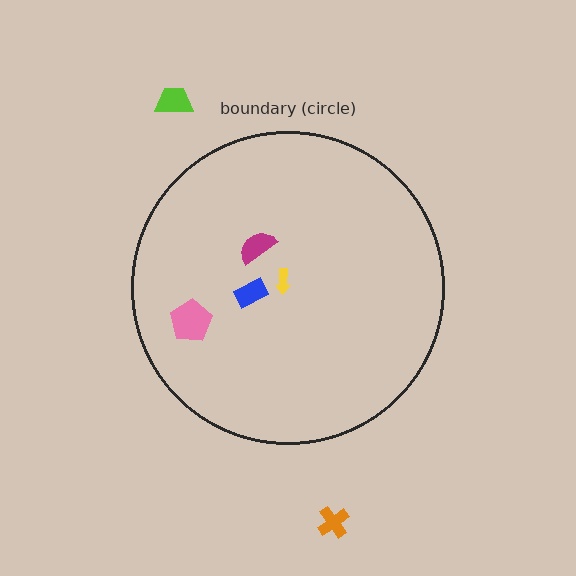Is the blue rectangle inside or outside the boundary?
Inside.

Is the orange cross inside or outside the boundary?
Outside.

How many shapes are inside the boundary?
4 inside, 2 outside.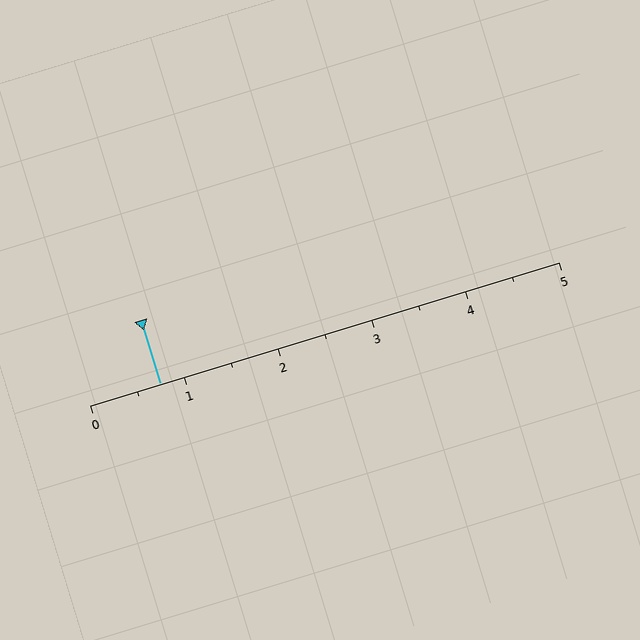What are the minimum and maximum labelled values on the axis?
The axis runs from 0 to 5.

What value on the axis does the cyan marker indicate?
The marker indicates approximately 0.8.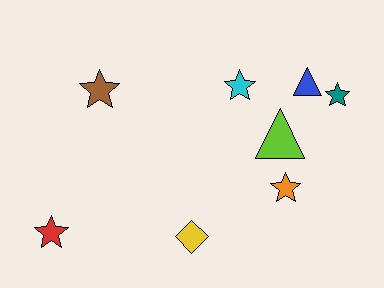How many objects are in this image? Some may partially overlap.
There are 8 objects.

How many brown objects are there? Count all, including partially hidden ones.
There is 1 brown object.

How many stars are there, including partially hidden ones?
There are 5 stars.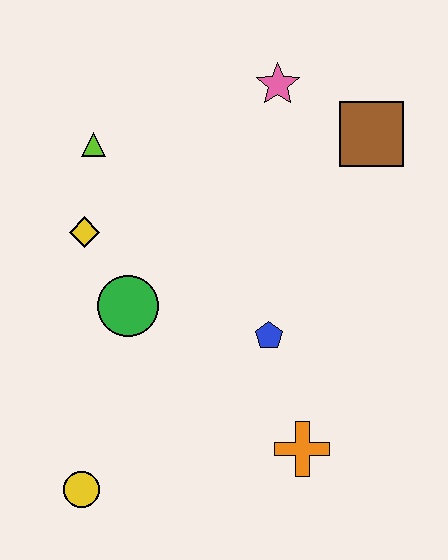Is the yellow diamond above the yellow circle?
Yes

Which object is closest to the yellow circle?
The green circle is closest to the yellow circle.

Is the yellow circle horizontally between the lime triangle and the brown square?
No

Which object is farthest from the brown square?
The yellow circle is farthest from the brown square.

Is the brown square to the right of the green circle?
Yes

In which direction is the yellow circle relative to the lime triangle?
The yellow circle is below the lime triangle.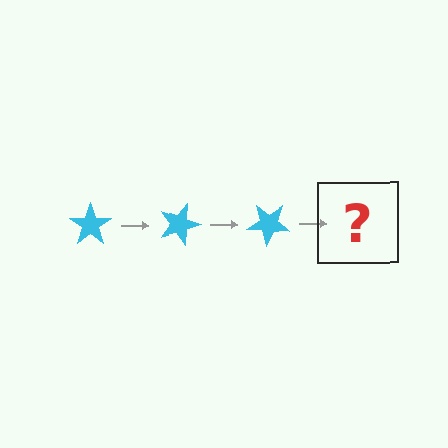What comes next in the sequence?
The next element should be a cyan star rotated 60 degrees.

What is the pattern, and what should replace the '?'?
The pattern is that the star rotates 20 degrees each step. The '?' should be a cyan star rotated 60 degrees.